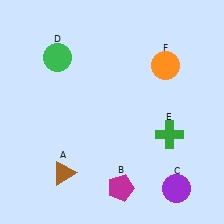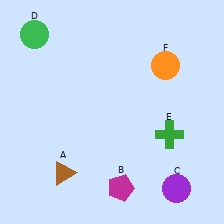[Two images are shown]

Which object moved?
The green circle (D) moved up.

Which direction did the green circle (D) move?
The green circle (D) moved up.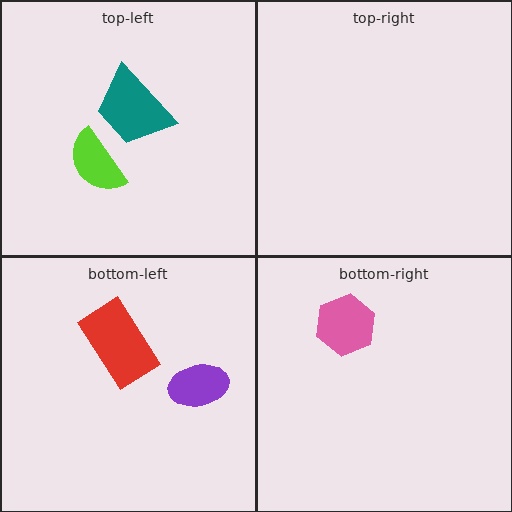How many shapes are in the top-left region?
2.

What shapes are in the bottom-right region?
The pink hexagon.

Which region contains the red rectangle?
The bottom-left region.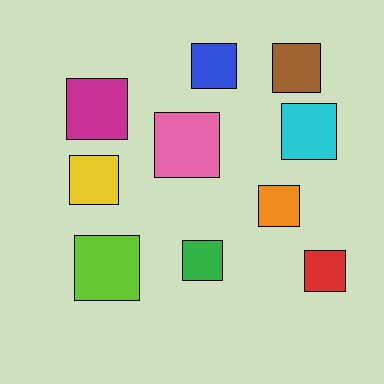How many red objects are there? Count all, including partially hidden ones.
There is 1 red object.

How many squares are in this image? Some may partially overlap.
There are 10 squares.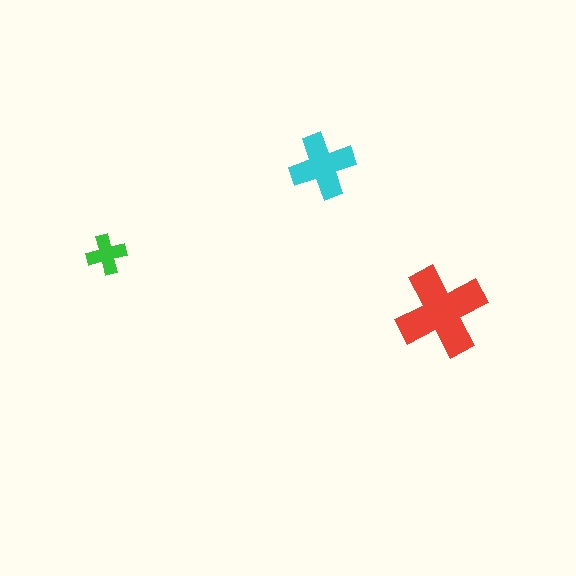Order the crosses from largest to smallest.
the red one, the cyan one, the green one.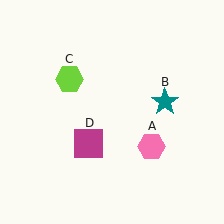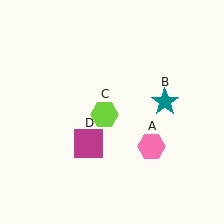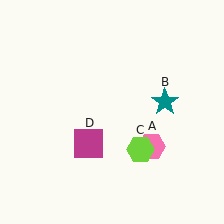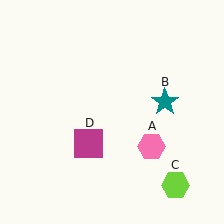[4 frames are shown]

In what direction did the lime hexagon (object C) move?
The lime hexagon (object C) moved down and to the right.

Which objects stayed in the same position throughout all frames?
Pink hexagon (object A) and teal star (object B) and magenta square (object D) remained stationary.